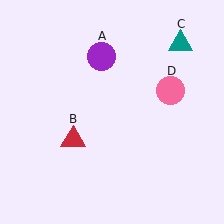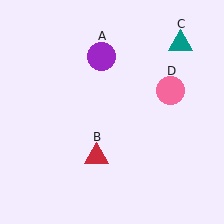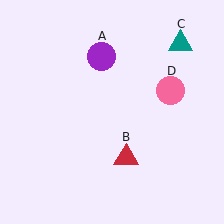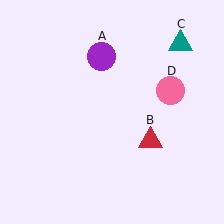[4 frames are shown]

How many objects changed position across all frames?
1 object changed position: red triangle (object B).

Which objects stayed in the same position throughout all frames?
Purple circle (object A) and teal triangle (object C) and pink circle (object D) remained stationary.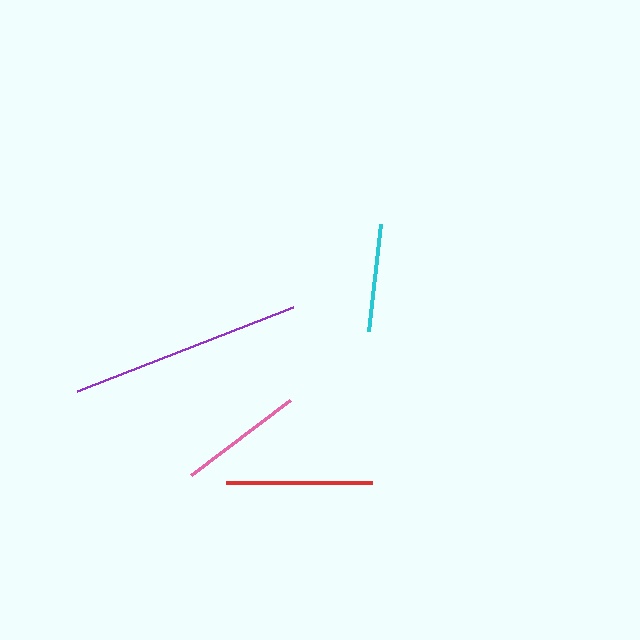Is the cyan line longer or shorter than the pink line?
The pink line is longer than the cyan line.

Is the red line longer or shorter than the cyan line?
The red line is longer than the cyan line.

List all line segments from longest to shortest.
From longest to shortest: purple, red, pink, cyan.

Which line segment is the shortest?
The cyan line is the shortest at approximately 108 pixels.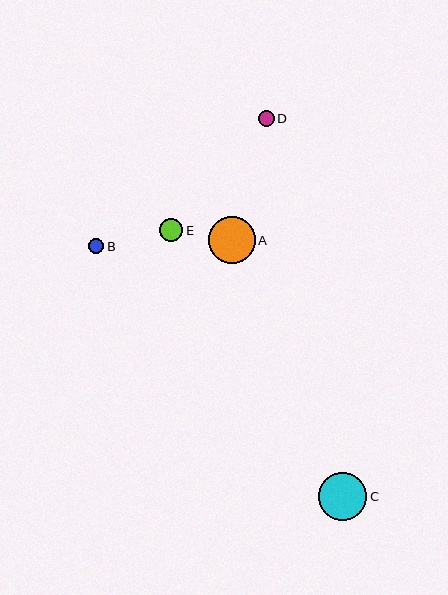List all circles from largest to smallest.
From largest to smallest: C, A, E, D, B.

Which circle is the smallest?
Circle B is the smallest with a size of approximately 16 pixels.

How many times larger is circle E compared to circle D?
Circle E is approximately 1.5 times the size of circle D.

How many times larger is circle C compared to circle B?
Circle C is approximately 3.1 times the size of circle B.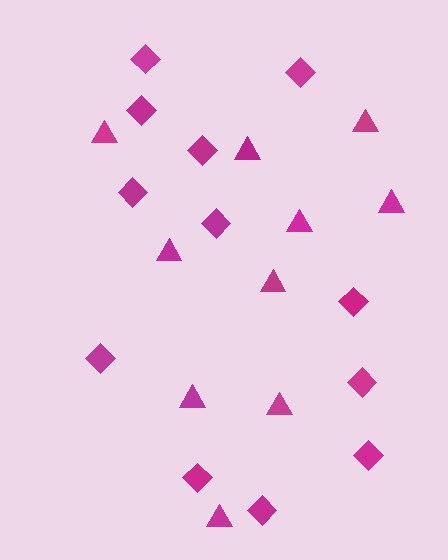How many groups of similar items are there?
There are 2 groups: one group of diamonds (12) and one group of triangles (10).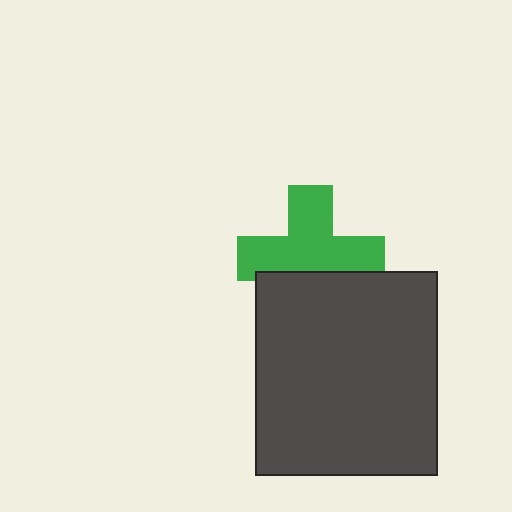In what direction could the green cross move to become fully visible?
The green cross could move up. That would shift it out from behind the dark gray rectangle entirely.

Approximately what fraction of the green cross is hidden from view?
Roughly 32% of the green cross is hidden behind the dark gray rectangle.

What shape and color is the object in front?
The object in front is a dark gray rectangle.